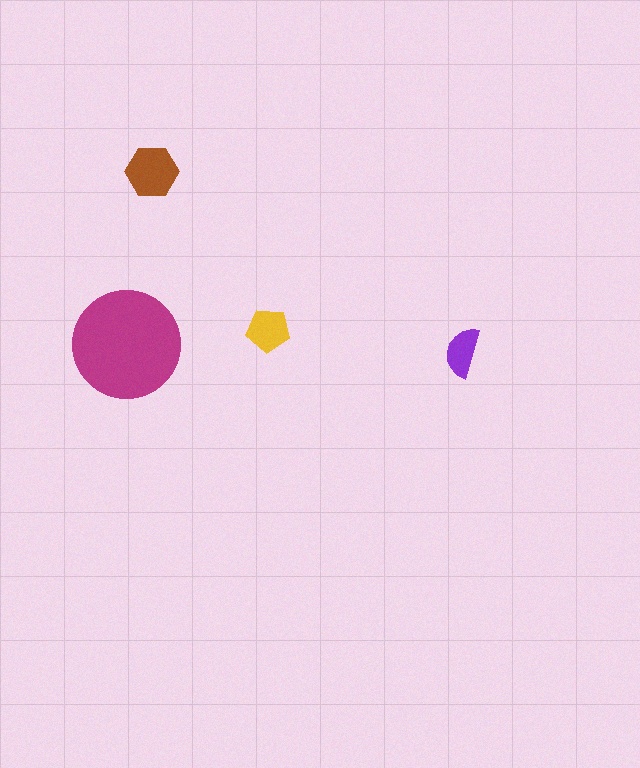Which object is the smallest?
The purple semicircle.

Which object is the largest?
The magenta circle.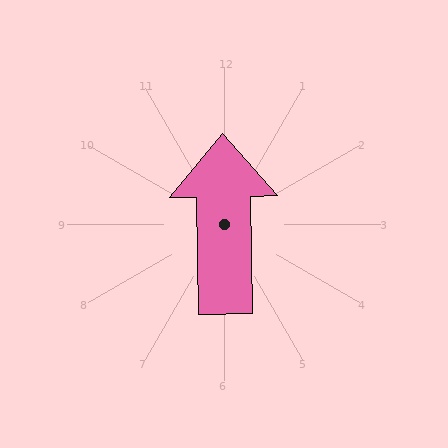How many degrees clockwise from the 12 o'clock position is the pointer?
Approximately 359 degrees.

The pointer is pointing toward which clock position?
Roughly 12 o'clock.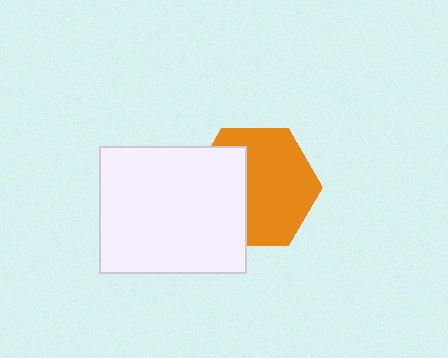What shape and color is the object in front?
The object in front is a white rectangle.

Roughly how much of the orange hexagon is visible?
About half of it is visible (roughly 62%).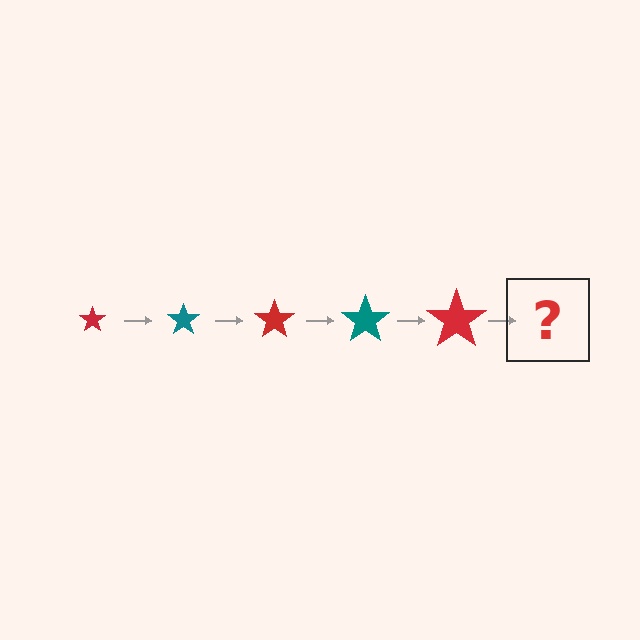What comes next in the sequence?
The next element should be a teal star, larger than the previous one.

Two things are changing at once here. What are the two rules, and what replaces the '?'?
The two rules are that the star grows larger each step and the color cycles through red and teal. The '?' should be a teal star, larger than the previous one.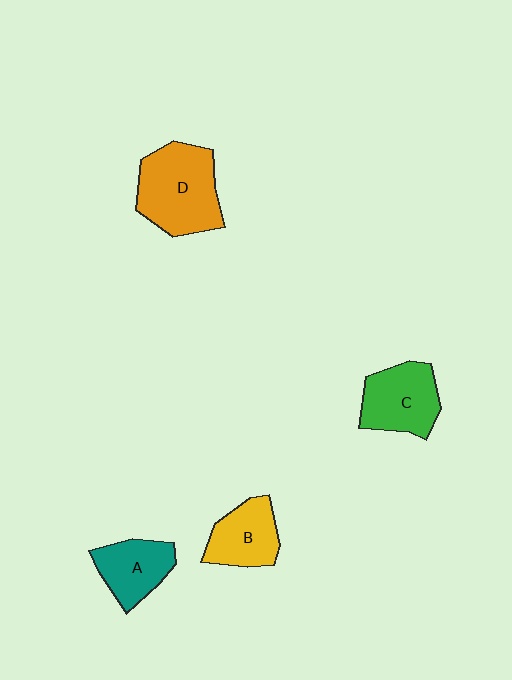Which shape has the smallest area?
Shape A (teal).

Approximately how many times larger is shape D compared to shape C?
Approximately 1.3 times.